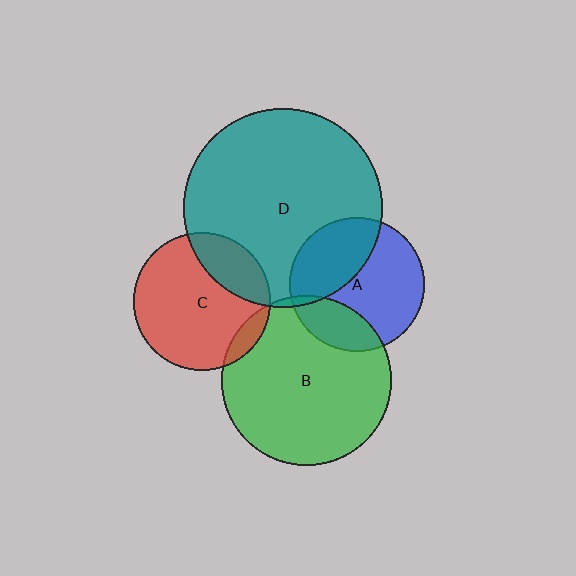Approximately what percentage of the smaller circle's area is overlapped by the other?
Approximately 25%.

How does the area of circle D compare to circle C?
Approximately 2.1 times.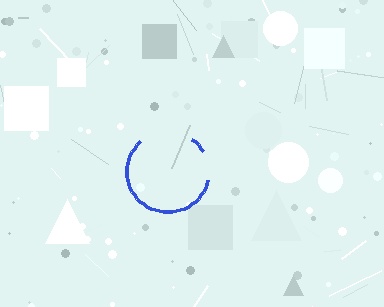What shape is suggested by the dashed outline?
The dashed outline suggests a circle.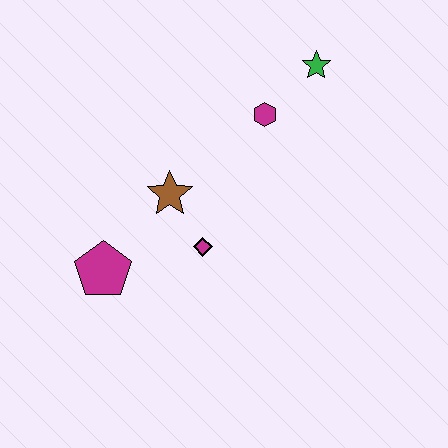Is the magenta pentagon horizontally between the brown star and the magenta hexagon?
No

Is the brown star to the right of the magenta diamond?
No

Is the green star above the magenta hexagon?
Yes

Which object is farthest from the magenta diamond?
The green star is farthest from the magenta diamond.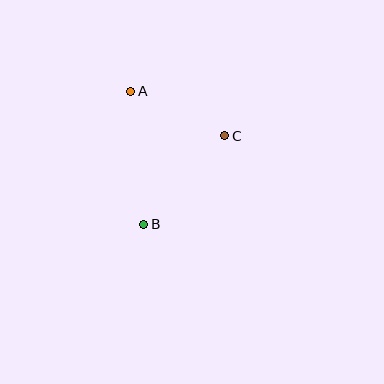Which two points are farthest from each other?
Points A and B are farthest from each other.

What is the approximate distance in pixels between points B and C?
The distance between B and C is approximately 120 pixels.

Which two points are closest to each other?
Points A and C are closest to each other.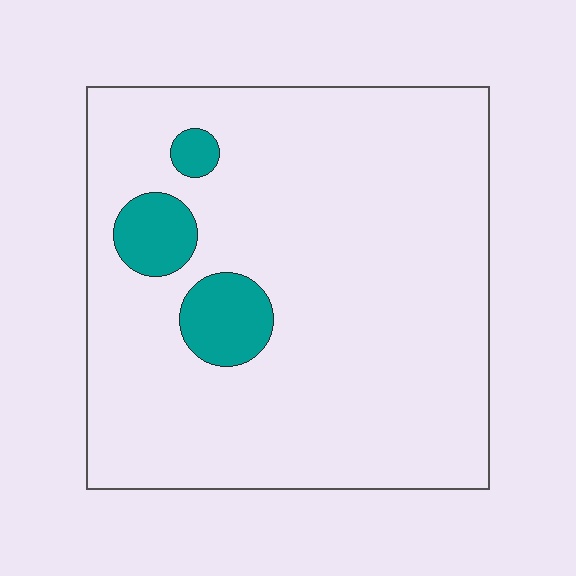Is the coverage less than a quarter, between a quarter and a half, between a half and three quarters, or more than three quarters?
Less than a quarter.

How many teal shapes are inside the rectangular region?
3.